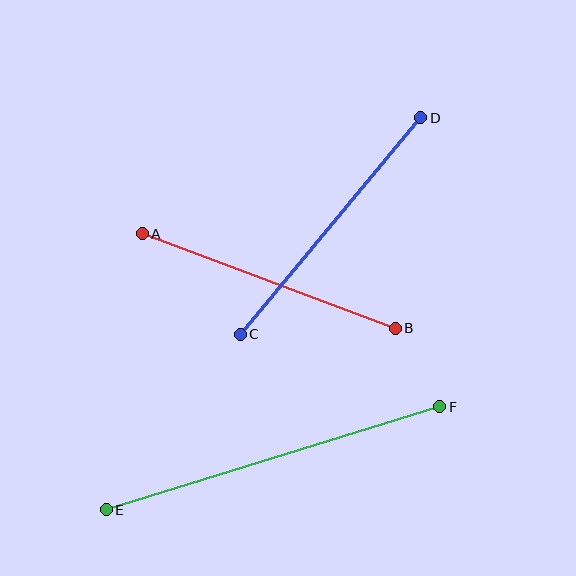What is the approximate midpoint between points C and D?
The midpoint is at approximately (331, 226) pixels.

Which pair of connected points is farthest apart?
Points E and F are farthest apart.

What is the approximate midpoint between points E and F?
The midpoint is at approximately (273, 458) pixels.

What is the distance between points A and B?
The distance is approximately 270 pixels.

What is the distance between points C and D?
The distance is approximately 282 pixels.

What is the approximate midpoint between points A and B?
The midpoint is at approximately (269, 281) pixels.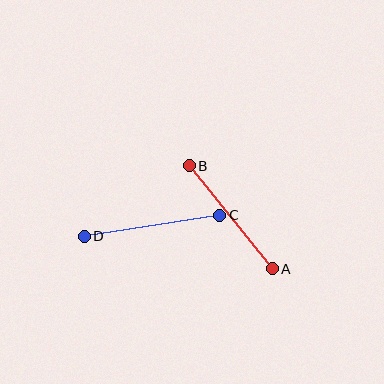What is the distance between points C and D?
The distance is approximately 137 pixels.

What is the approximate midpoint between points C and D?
The midpoint is at approximately (152, 226) pixels.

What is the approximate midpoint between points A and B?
The midpoint is at approximately (231, 217) pixels.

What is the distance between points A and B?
The distance is approximately 132 pixels.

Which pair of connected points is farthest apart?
Points C and D are farthest apart.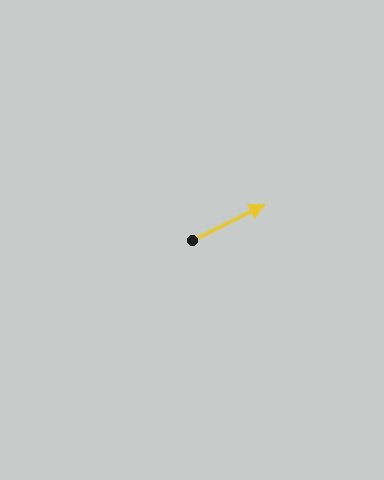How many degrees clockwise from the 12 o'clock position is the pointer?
Approximately 64 degrees.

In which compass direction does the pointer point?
Northeast.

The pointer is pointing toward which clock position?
Roughly 2 o'clock.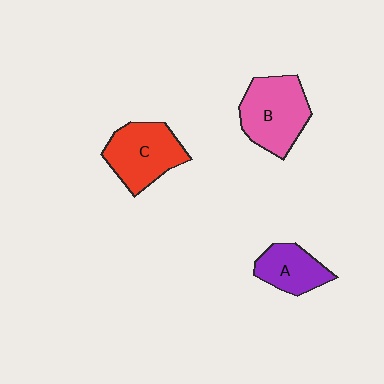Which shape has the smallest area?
Shape A (purple).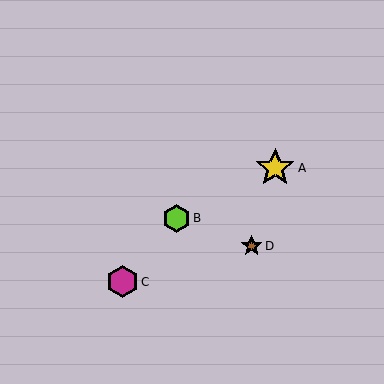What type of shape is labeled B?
Shape B is a lime hexagon.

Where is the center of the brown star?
The center of the brown star is at (252, 246).